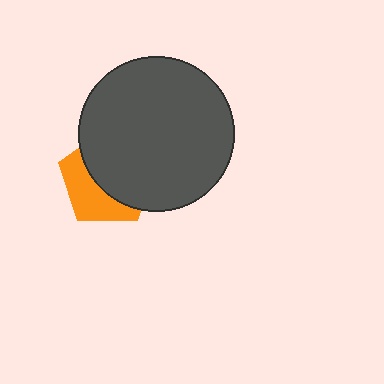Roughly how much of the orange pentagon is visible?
A small part of it is visible (roughly 41%).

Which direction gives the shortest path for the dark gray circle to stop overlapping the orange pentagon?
Moving toward the upper-right gives the shortest separation.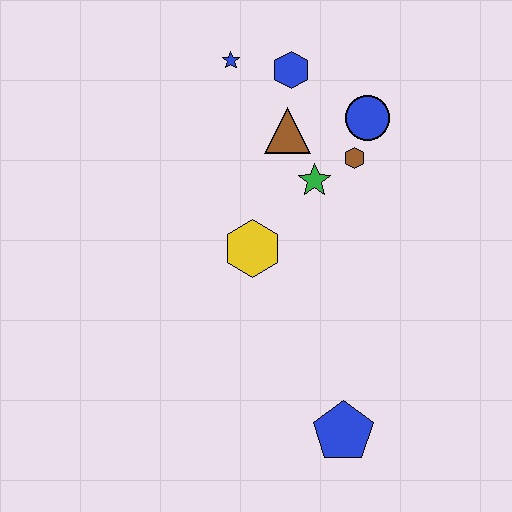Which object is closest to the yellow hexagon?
The green star is closest to the yellow hexagon.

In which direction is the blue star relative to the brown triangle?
The blue star is above the brown triangle.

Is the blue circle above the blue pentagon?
Yes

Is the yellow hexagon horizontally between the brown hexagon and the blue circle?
No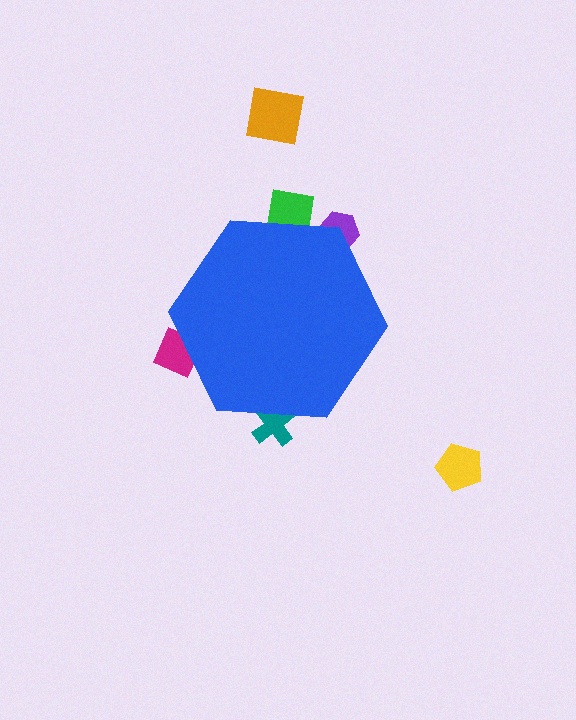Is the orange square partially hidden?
No, the orange square is fully visible.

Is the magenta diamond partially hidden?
Yes, the magenta diamond is partially hidden behind the blue hexagon.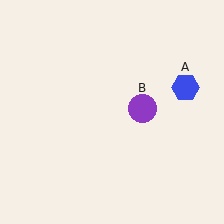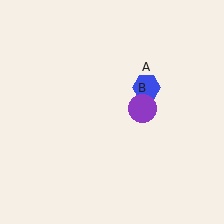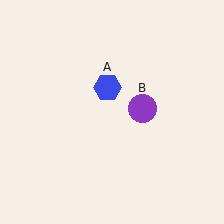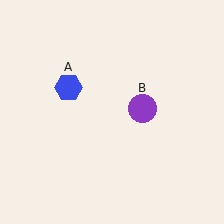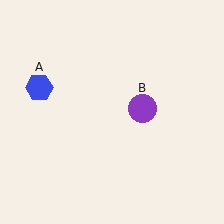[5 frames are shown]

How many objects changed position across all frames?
1 object changed position: blue hexagon (object A).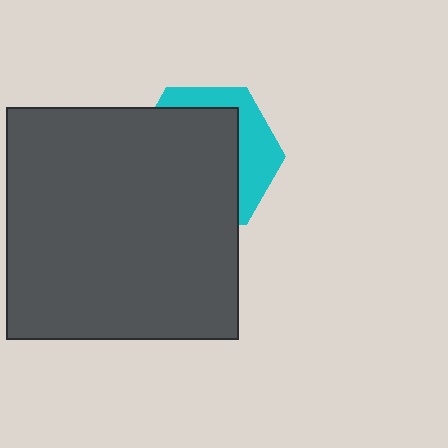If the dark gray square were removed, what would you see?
You would see the complete cyan hexagon.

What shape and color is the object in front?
The object in front is a dark gray square.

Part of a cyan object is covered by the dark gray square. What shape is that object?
It is a hexagon.